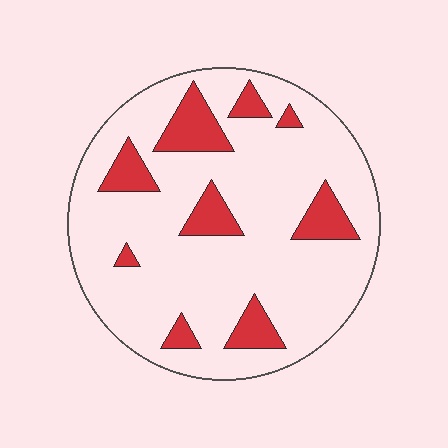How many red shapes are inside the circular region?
9.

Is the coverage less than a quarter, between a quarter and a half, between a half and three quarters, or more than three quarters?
Less than a quarter.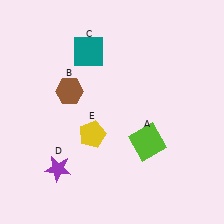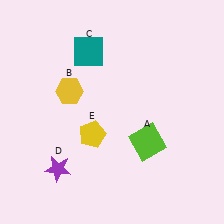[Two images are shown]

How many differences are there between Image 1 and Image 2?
There is 1 difference between the two images.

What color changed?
The hexagon (B) changed from brown in Image 1 to yellow in Image 2.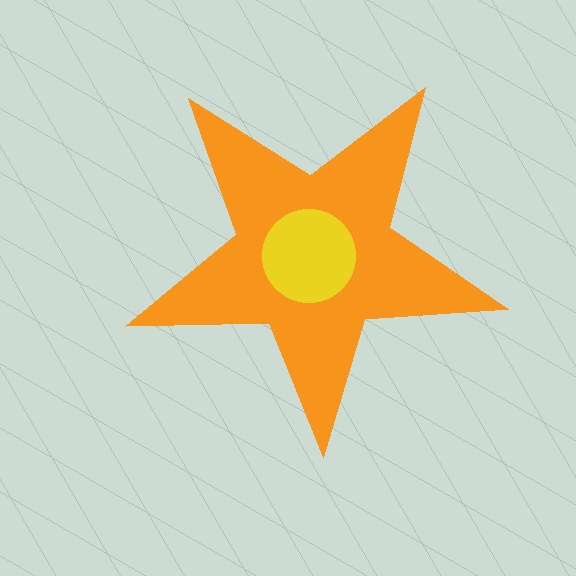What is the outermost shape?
The orange star.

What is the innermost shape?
The yellow circle.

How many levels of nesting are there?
2.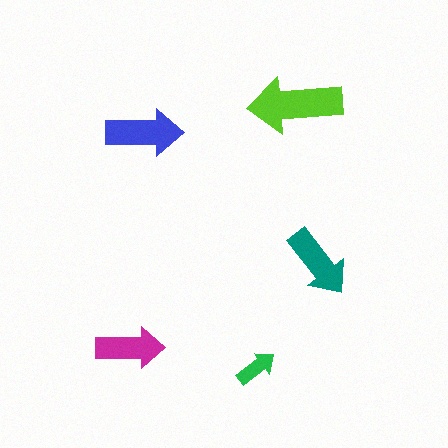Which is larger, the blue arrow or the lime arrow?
The lime one.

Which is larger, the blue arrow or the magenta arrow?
The blue one.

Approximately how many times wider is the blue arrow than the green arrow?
About 2 times wider.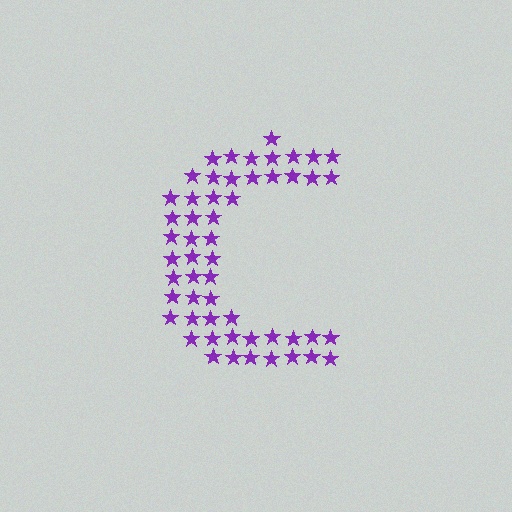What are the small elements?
The small elements are stars.